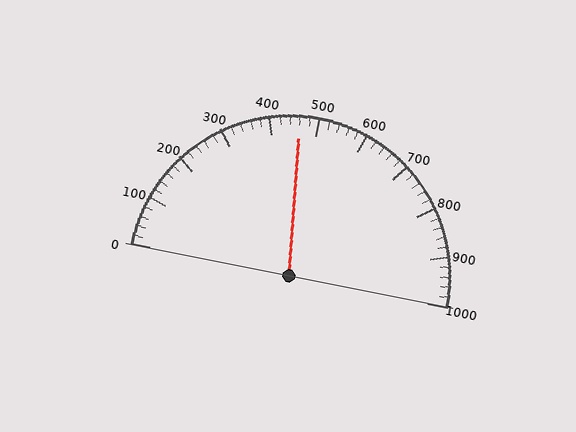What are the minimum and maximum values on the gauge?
The gauge ranges from 0 to 1000.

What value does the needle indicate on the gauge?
The needle indicates approximately 460.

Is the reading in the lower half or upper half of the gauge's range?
The reading is in the lower half of the range (0 to 1000).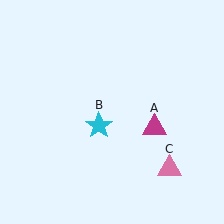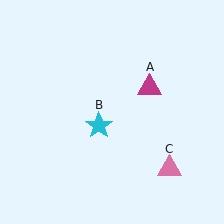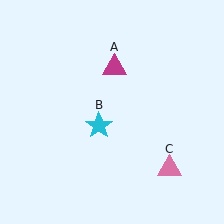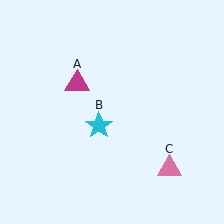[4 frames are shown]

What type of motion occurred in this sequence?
The magenta triangle (object A) rotated counterclockwise around the center of the scene.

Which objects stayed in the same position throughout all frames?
Cyan star (object B) and pink triangle (object C) remained stationary.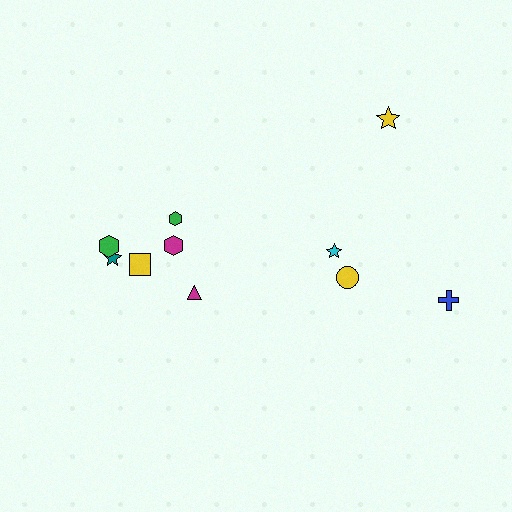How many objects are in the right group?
There are 4 objects.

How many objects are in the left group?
There are 6 objects.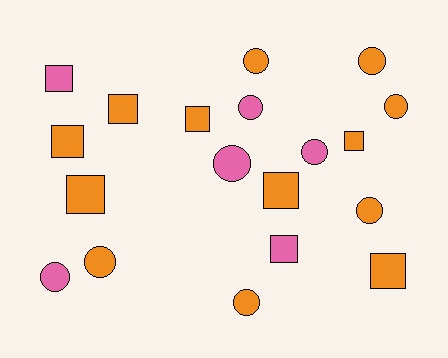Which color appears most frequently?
Orange, with 13 objects.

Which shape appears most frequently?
Circle, with 10 objects.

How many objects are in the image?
There are 19 objects.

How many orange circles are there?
There are 6 orange circles.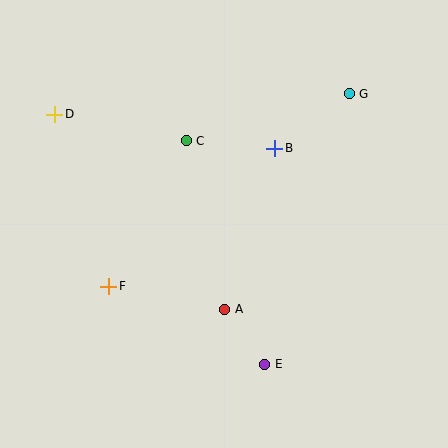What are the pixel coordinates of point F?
Point F is at (109, 286).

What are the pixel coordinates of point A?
Point A is at (225, 309).